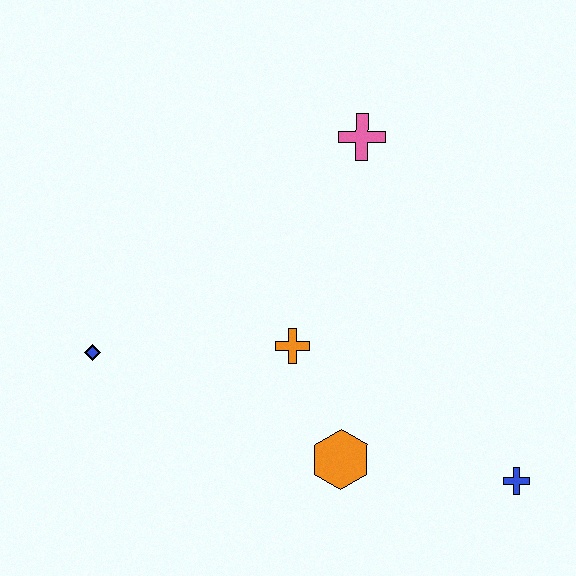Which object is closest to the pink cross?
The orange cross is closest to the pink cross.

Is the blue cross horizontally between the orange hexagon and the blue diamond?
No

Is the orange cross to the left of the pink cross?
Yes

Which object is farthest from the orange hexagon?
The pink cross is farthest from the orange hexagon.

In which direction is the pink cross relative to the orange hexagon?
The pink cross is above the orange hexagon.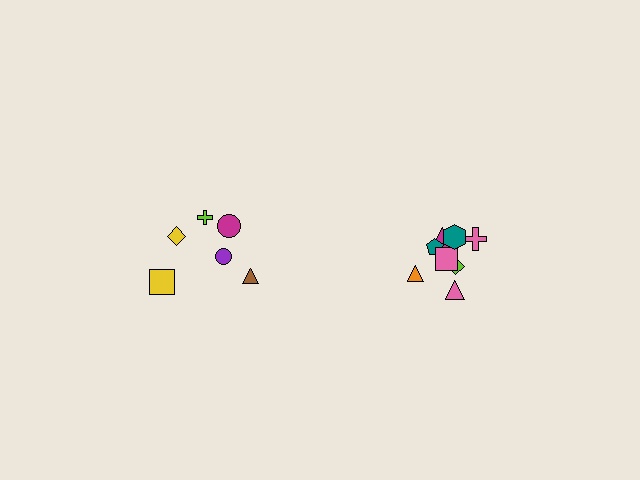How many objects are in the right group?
There are 8 objects.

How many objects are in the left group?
There are 6 objects.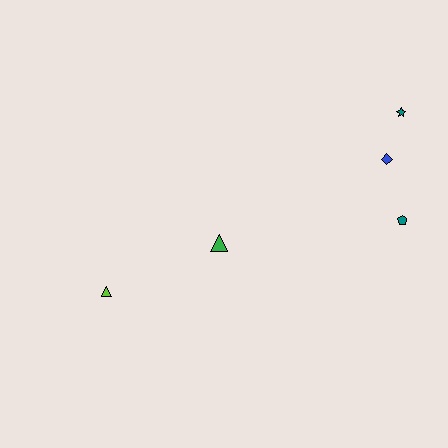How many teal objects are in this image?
There are 2 teal objects.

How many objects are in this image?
There are 5 objects.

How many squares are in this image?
There are no squares.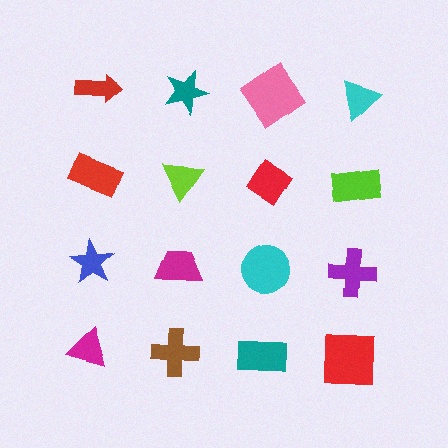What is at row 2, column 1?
A red rectangle.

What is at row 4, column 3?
A teal rectangle.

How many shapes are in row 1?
4 shapes.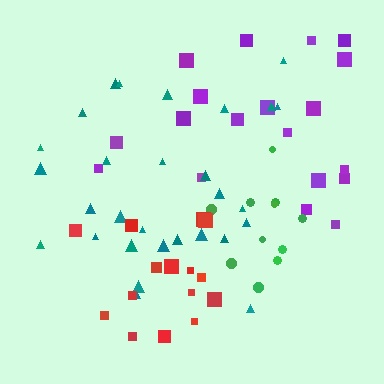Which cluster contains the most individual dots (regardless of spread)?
Teal (29).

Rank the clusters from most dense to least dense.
red, green, teal, purple.